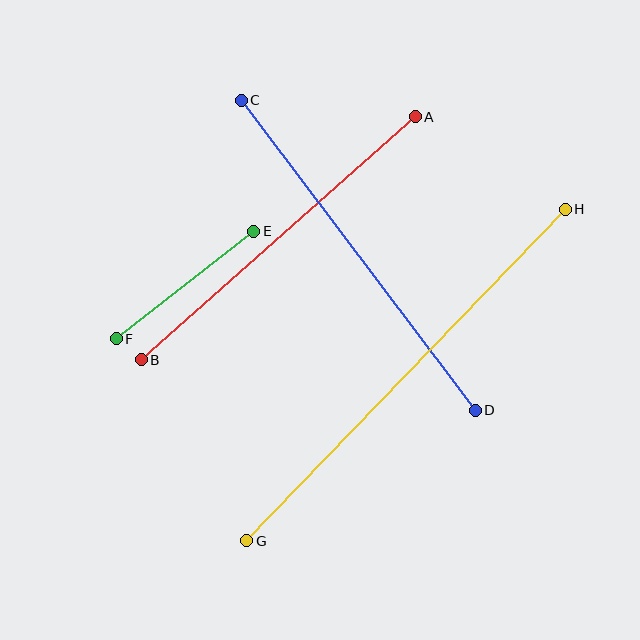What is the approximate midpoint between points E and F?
The midpoint is at approximately (185, 285) pixels.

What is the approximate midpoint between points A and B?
The midpoint is at approximately (278, 238) pixels.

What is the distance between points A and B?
The distance is approximately 366 pixels.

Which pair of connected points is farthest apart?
Points G and H are farthest apart.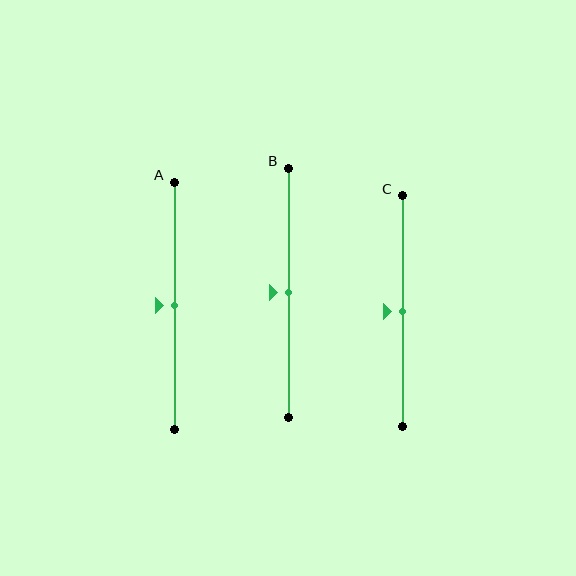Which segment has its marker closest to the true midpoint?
Segment A has its marker closest to the true midpoint.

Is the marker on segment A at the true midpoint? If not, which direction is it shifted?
Yes, the marker on segment A is at the true midpoint.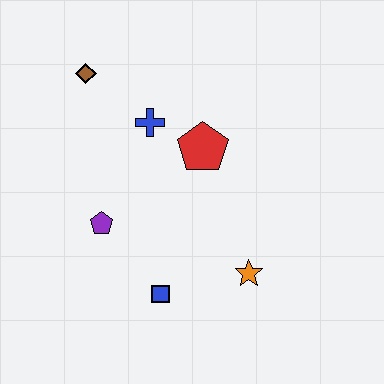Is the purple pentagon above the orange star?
Yes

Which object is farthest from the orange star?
The brown diamond is farthest from the orange star.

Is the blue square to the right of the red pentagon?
No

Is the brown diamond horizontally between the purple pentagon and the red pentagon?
No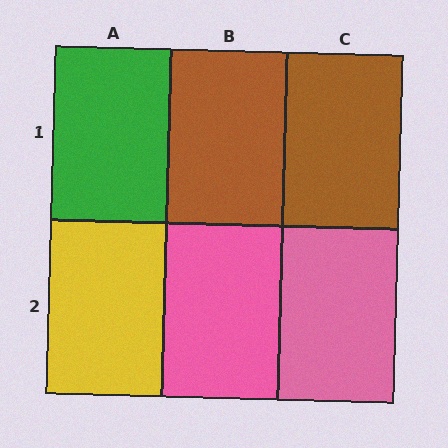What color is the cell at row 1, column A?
Green.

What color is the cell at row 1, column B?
Brown.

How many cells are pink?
2 cells are pink.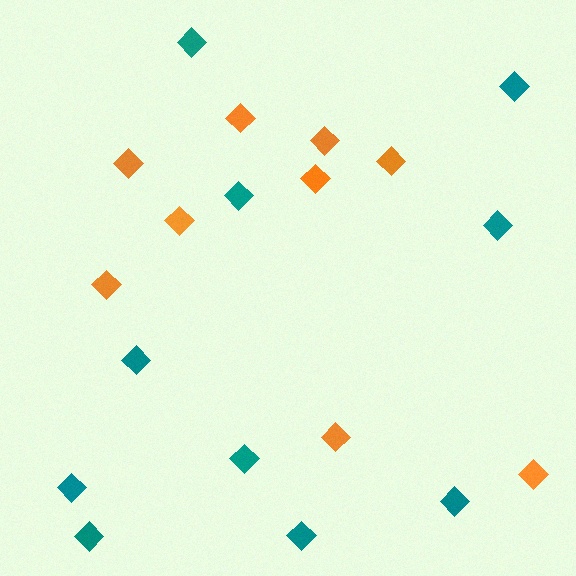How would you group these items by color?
There are 2 groups: one group of teal diamonds (10) and one group of orange diamonds (9).